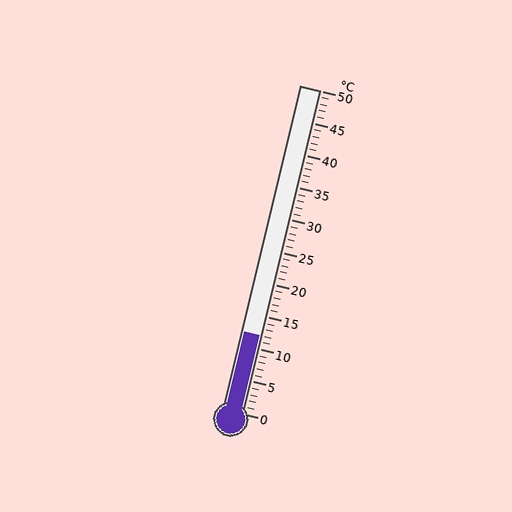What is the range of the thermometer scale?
The thermometer scale ranges from 0°C to 50°C.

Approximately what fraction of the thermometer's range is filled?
The thermometer is filled to approximately 25% of its range.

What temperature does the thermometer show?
The thermometer shows approximately 12°C.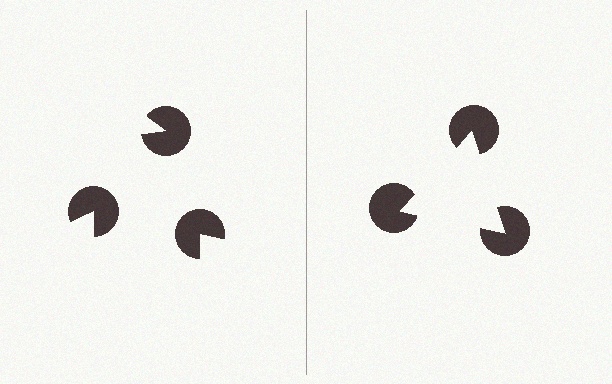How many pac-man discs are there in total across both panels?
6 — 3 on each side.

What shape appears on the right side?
An illusory triangle.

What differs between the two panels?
The pac-man discs are positioned identically on both sides; only the wedge orientations differ. On the right they align to a triangle; on the left they are misaligned.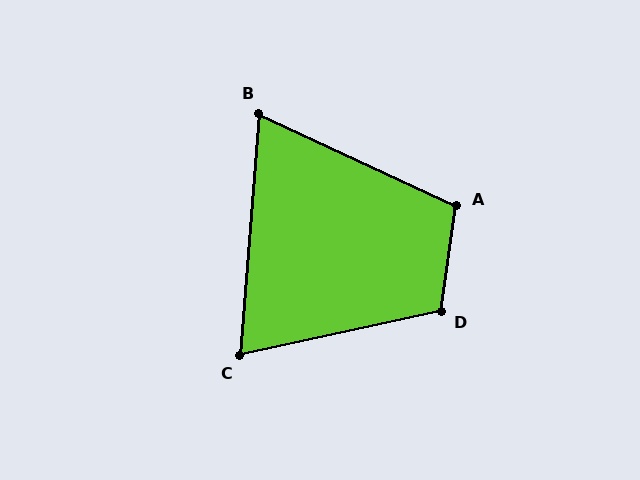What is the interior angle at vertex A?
Approximately 107 degrees (obtuse).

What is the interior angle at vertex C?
Approximately 73 degrees (acute).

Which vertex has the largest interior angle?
D, at approximately 111 degrees.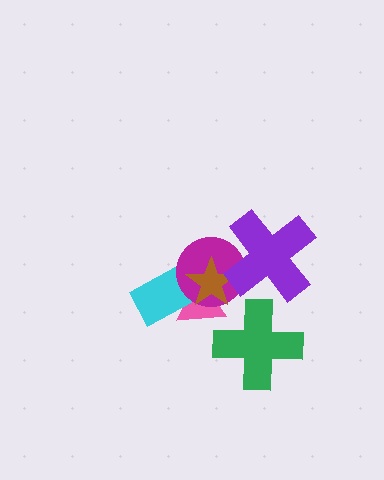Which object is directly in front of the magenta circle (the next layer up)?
The brown star is directly in front of the magenta circle.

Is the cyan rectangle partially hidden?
Yes, it is partially covered by another shape.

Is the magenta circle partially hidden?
Yes, it is partially covered by another shape.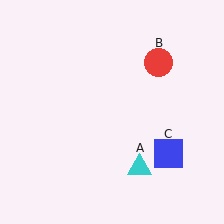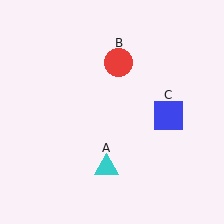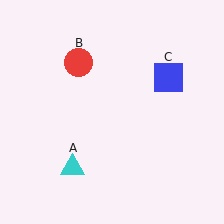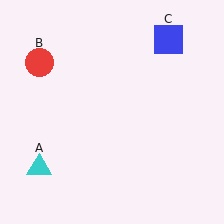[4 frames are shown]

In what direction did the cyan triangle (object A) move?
The cyan triangle (object A) moved left.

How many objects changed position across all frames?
3 objects changed position: cyan triangle (object A), red circle (object B), blue square (object C).